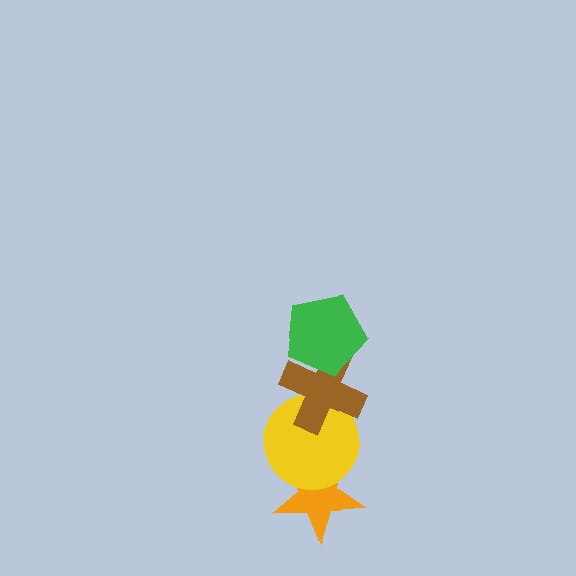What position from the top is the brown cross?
The brown cross is 2nd from the top.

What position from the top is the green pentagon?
The green pentagon is 1st from the top.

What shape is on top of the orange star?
The yellow circle is on top of the orange star.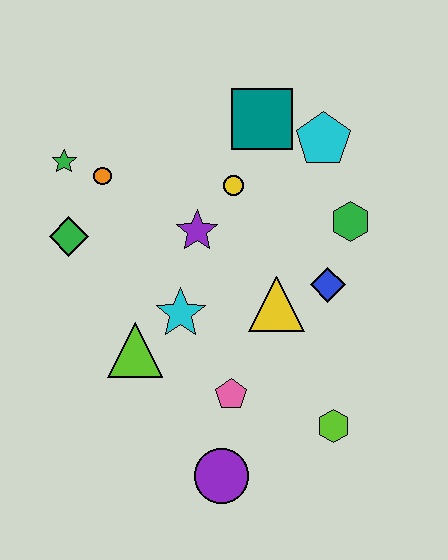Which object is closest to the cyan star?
The lime triangle is closest to the cyan star.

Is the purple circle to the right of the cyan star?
Yes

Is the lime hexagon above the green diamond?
No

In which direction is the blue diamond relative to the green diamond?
The blue diamond is to the right of the green diamond.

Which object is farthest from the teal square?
The purple circle is farthest from the teal square.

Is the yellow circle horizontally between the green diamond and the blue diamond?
Yes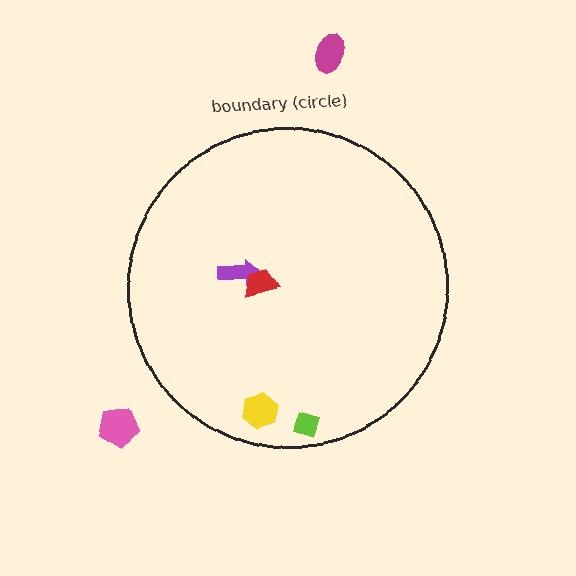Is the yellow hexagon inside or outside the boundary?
Inside.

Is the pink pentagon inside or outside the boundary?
Outside.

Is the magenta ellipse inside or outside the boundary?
Outside.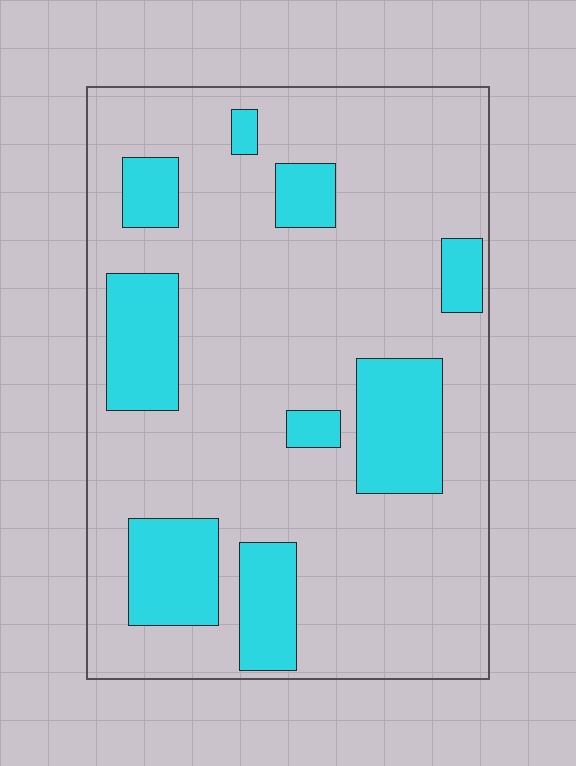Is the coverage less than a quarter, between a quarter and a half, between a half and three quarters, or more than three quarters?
Less than a quarter.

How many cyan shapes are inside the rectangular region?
9.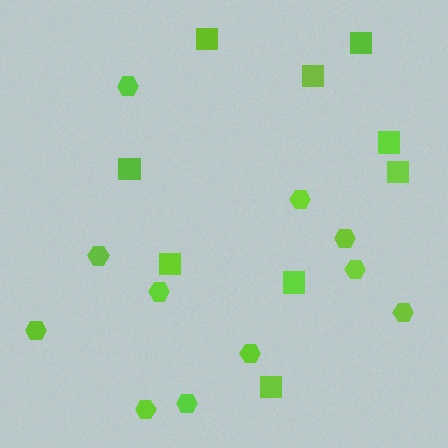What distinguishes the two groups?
There are 2 groups: one group of squares (9) and one group of hexagons (11).